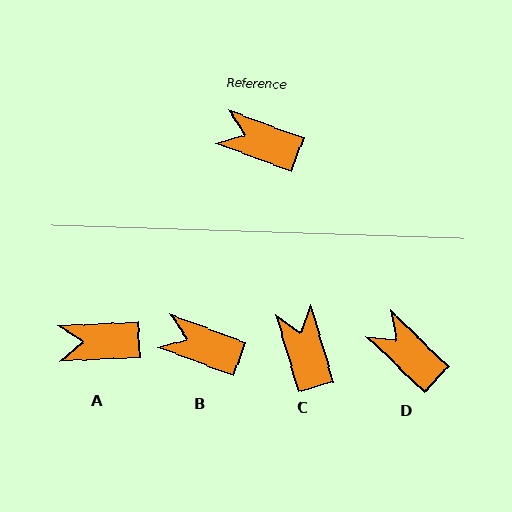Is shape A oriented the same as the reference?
No, it is off by about 23 degrees.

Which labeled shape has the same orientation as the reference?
B.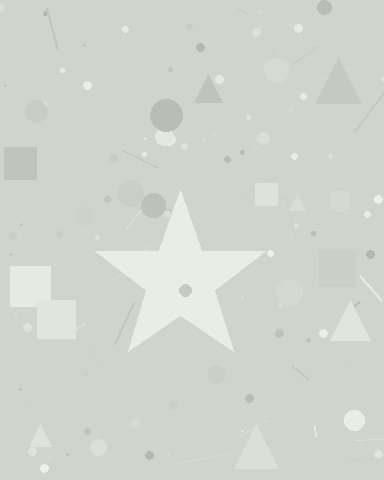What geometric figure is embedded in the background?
A star is embedded in the background.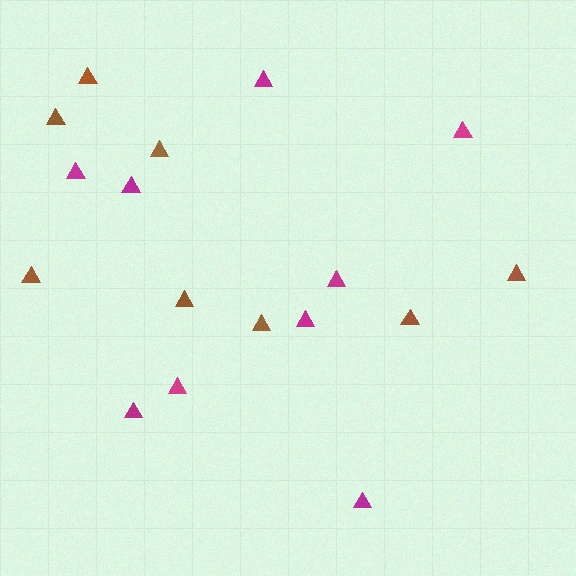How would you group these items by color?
There are 2 groups: one group of brown triangles (8) and one group of magenta triangles (9).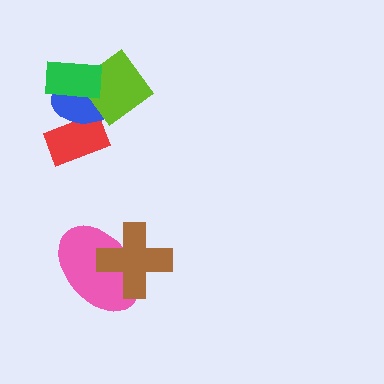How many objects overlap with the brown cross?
1 object overlaps with the brown cross.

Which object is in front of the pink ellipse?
The brown cross is in front of the pink ellipse.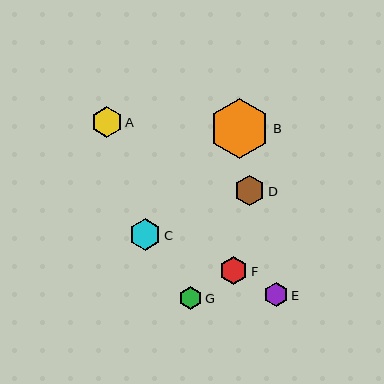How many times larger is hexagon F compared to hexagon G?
Hexagon F is approximately 1.3 times the size of hexagon G.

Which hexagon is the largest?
Hexagon B is the largest with a size of approximately 60 pixels.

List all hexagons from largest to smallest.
From largest to smallest: B, C, A, D, F, E, G.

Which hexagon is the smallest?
Hexagon G is the smallest with a size of approximately 22 pixels.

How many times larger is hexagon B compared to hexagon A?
Hexagon B is approximately 1.9 times the size of hexagon A.